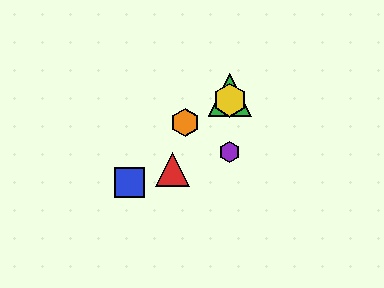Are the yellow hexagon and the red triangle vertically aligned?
No, the yellow hexagon is at x≈230 and the red triangle is at x≈173.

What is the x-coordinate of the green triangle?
The green triangle is at x≈230.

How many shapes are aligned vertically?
3 shapes (the green triangle, the yellow hexagon, the purple hexagon) are aligned vertically.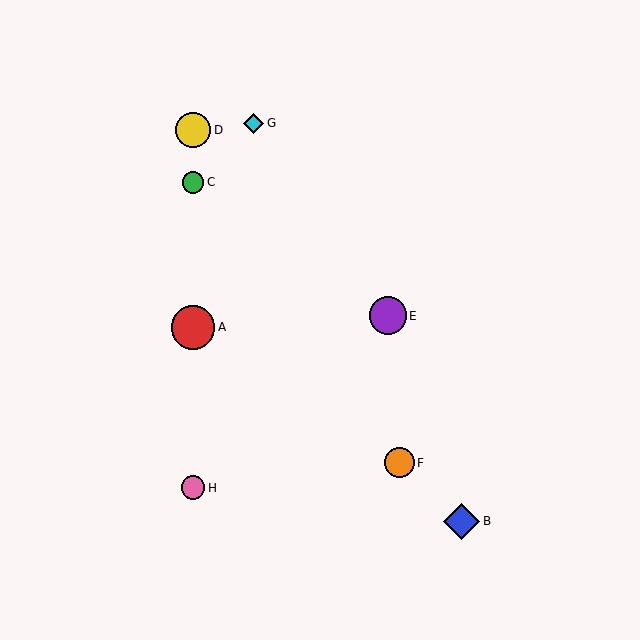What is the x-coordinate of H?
Object H is at x≈193.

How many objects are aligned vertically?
4 objects (A, C, D, H) are aligned vertically.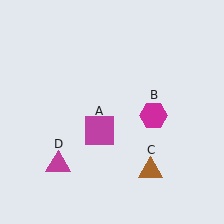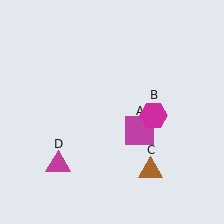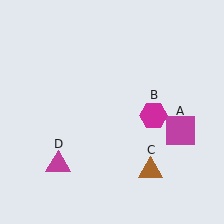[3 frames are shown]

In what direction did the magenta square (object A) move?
The magenta square (object A) moved right.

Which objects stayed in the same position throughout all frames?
Magenta hexagon (object B) and brown triangle (object C) and magenta triangle (object D) remained stationary.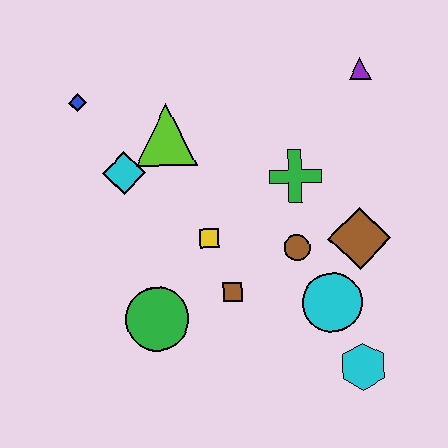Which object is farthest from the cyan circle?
The blue diamond is farthest from the cyan circle.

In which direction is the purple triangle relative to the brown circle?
The purple triangle is above the brown circle.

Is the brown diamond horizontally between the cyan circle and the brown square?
No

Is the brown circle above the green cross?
No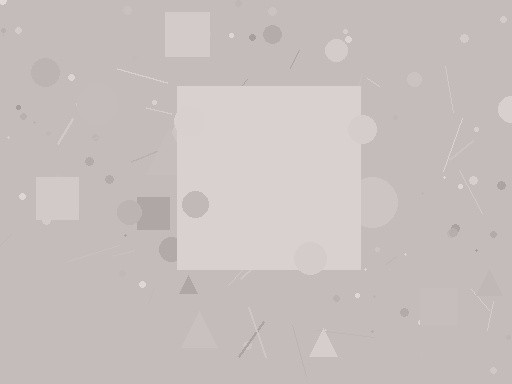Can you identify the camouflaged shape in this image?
The camouflaged shape is a square.